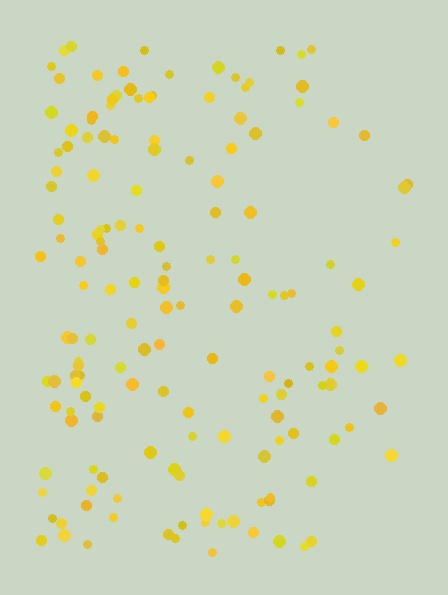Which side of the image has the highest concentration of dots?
The left.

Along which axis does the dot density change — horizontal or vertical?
Horizontal.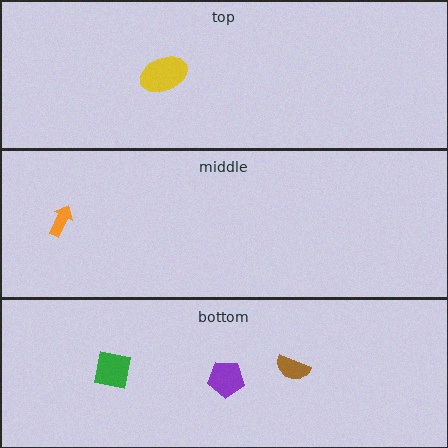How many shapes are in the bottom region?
3.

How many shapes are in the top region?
1.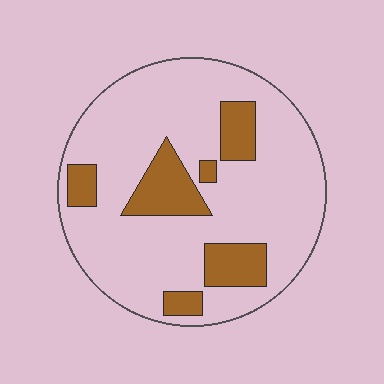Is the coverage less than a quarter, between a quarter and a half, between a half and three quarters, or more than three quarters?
Less than a quarter.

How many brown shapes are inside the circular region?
6.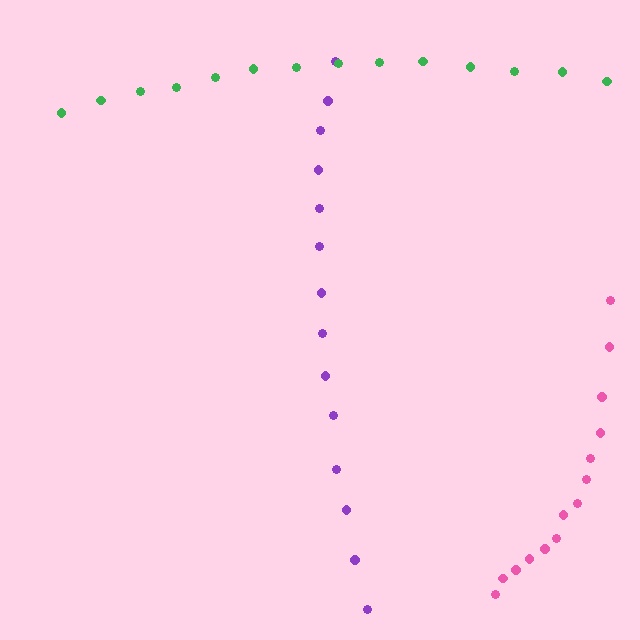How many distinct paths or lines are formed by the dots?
There are 3 distinct paths.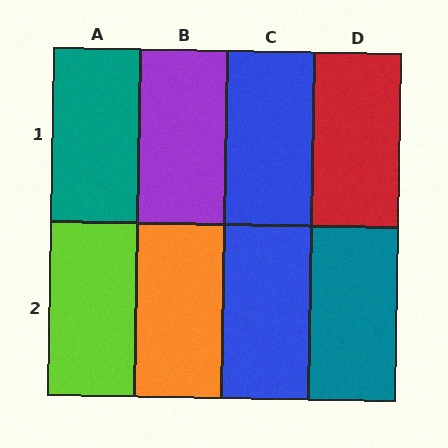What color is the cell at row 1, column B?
Purple.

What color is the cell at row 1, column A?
Teal.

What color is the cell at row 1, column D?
Red.